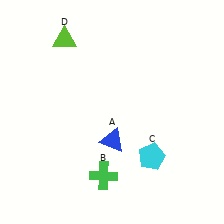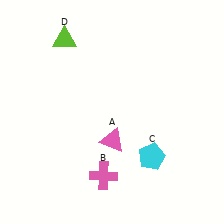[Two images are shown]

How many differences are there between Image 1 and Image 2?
There are 2 differences between the two images.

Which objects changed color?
A changed from blue to pink. B changed from green to pink.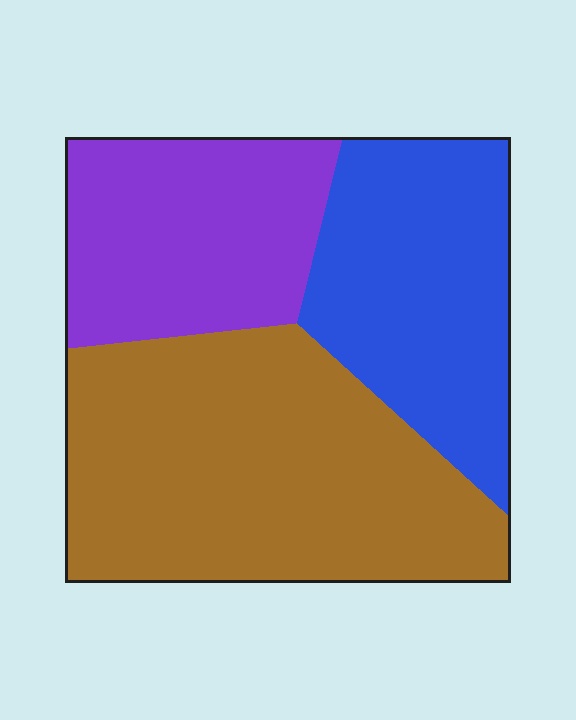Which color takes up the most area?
Brown, at roughly 45%.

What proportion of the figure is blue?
Blue covers about 30% of the figure.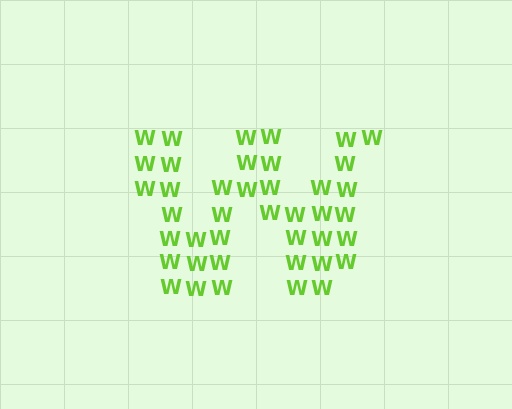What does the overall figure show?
The overall figure shows the letter W.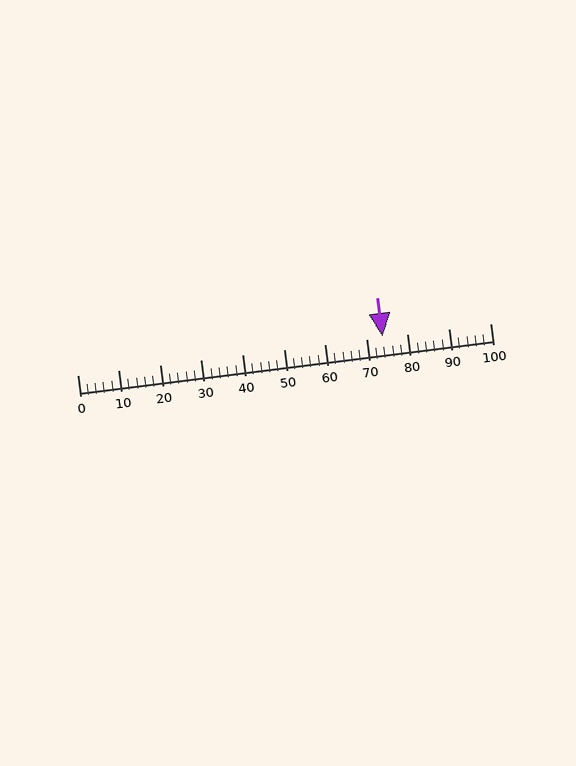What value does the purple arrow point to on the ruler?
The purple arrow points to approximately 74.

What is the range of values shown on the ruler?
The ruler shows values from 0 to 100.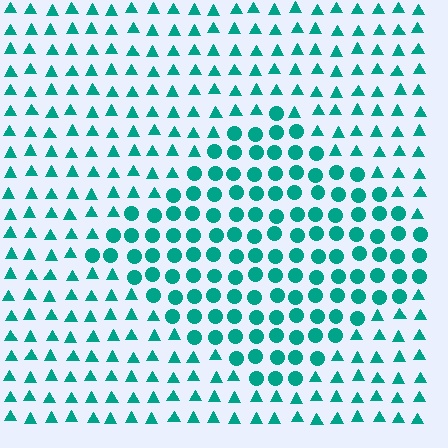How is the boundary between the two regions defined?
The boundary is defined by a change in element shape: circles inside vs. triangles outside. All elements share the same color and spacing.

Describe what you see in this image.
The image is filled with small teal elements arranged in a uniform grid. A diamond-shaped region contains circles, while the surrounding area contains triangles. The boundary is defined purely by the change in element shape.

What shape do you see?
I see a diamond.